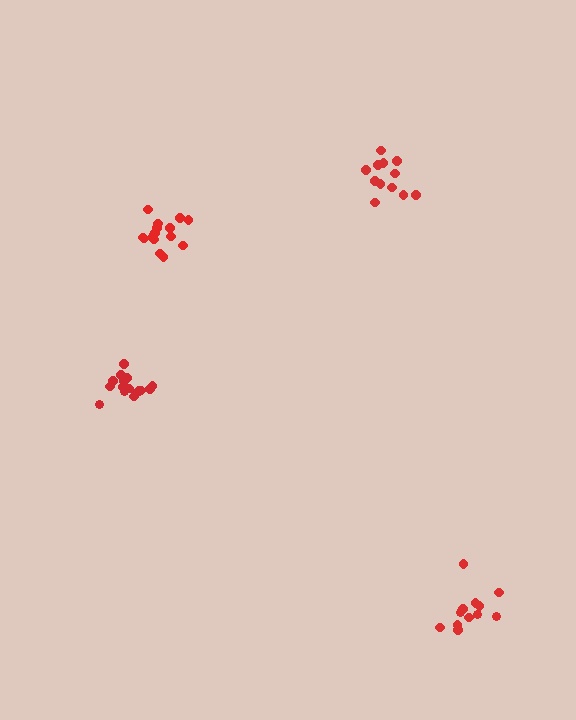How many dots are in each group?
Group 1: 12 dots, Group 2: 16 dots, Group 3: 12 dots, Group 4: 16 dots (56 total).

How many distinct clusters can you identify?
There are 4 distinct clusters.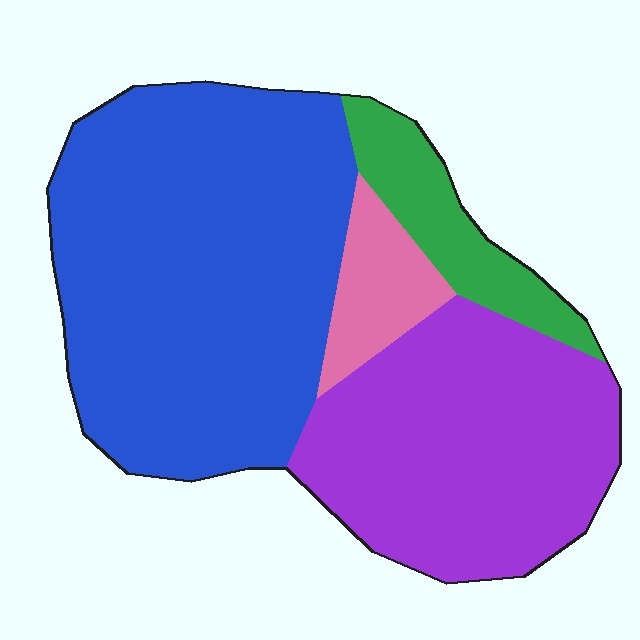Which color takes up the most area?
Blue, at roughly 50%.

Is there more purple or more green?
Purple.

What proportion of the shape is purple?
Purple covers 33% of the shape.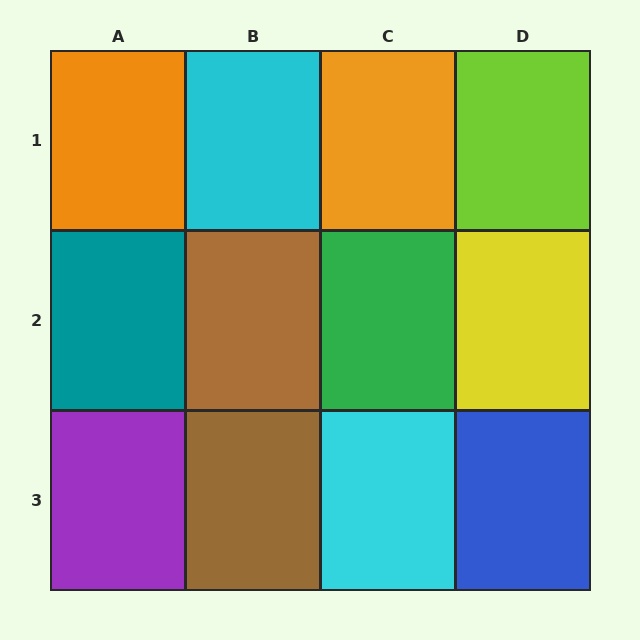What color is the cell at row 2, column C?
Green.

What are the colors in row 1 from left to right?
Orange, cyan, orange, lime.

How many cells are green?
1 cell is green.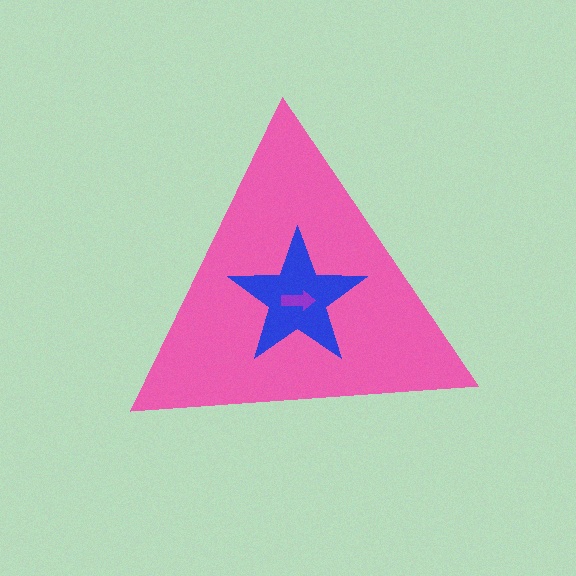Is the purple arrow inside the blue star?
Yes.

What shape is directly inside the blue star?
The purple arrow.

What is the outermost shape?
The pink triangle.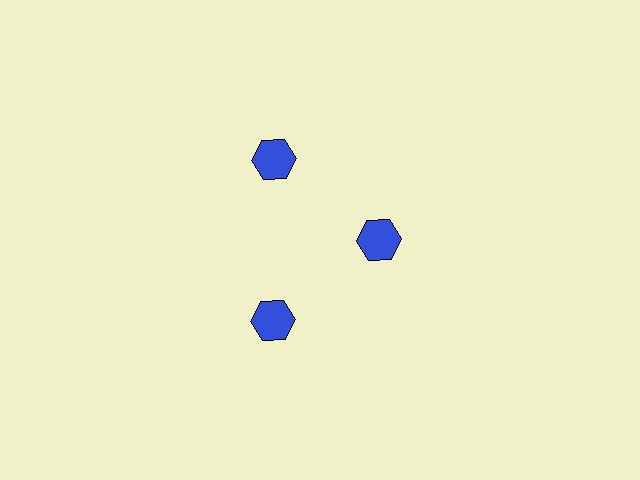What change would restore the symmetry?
The symmetry would be restored by moving it outward, back onto the ring so that all 3 hexagons sit at equal angles and equal distance from the center.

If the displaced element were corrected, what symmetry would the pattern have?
It would have 3-fold rotational symmetry — the pattern would map onto itself every 120 degrees.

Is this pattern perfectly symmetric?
No. The 3 blue hexagons are arranged in a ring, but one element near the 3 o'clock position is pulled inward toward the center, breaking the 3-fold rotational symmetry.